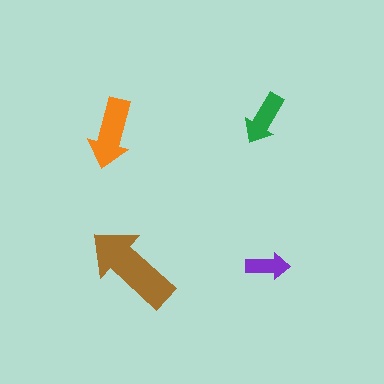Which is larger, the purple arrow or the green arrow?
The green one.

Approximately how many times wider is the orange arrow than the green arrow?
About 1.5 times wider.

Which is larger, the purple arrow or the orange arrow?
The orange one.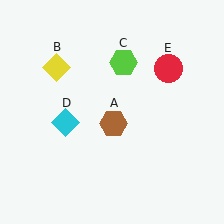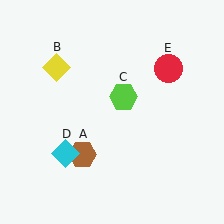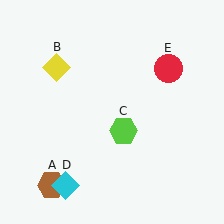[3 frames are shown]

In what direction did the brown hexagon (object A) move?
The brown hexagon (object A) moved down and to the left.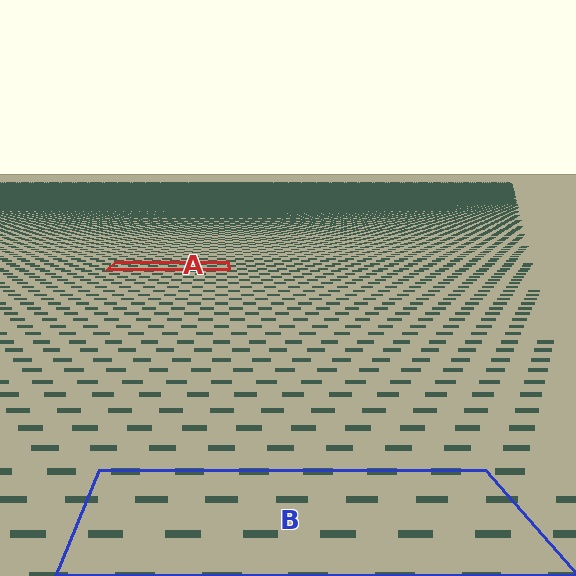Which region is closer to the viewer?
Region B is closer. The texture elements there are larger and more spread out.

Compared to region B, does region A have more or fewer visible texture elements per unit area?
Region A has more texture elements per unit area — they are packed more densely because it is farther away.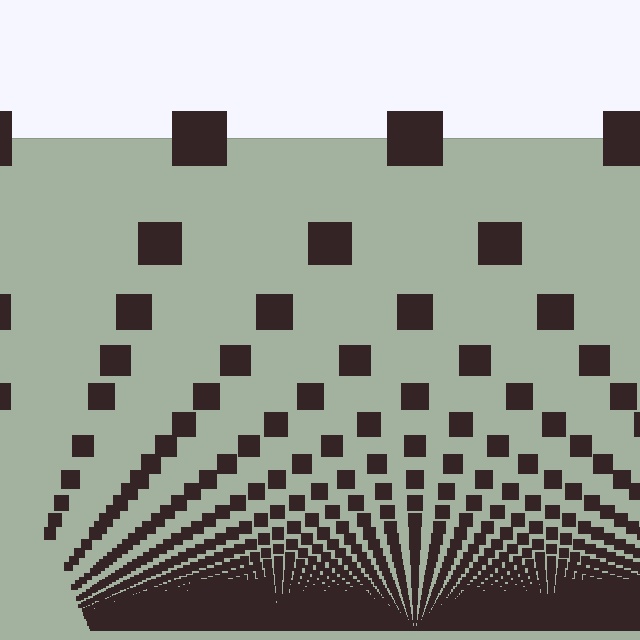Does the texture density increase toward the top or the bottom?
Density increases toward the bottom.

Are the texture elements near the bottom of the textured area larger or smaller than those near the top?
Smaller. The gradient is inverted — elements near the bottom are smaller and denser.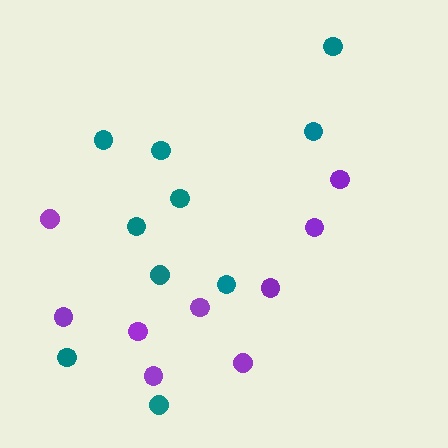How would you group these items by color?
There are 2 groups: one group of purple circles (9) and one group of teal circles (10).